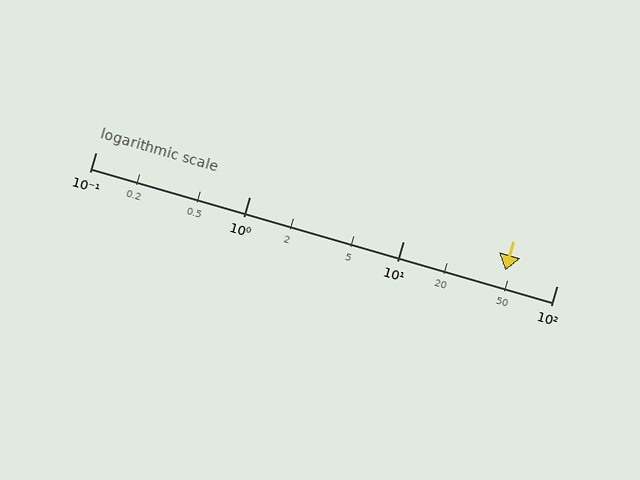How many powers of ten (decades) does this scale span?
The scale spans 3 decades, from 0.1 to 100.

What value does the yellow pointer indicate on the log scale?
The pointer indicates approximately 46.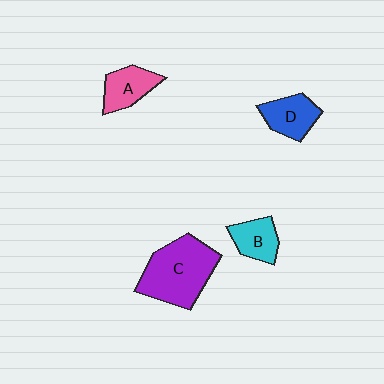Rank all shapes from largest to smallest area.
From largest to smallest: C (purple), D (blue), A (pink), B (cyan).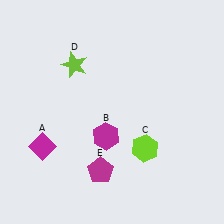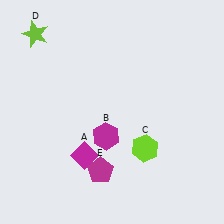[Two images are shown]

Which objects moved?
The objects that moved are: the magenta diamond (A), the lime star (D).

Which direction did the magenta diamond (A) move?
The magenta diamond (A) moved right.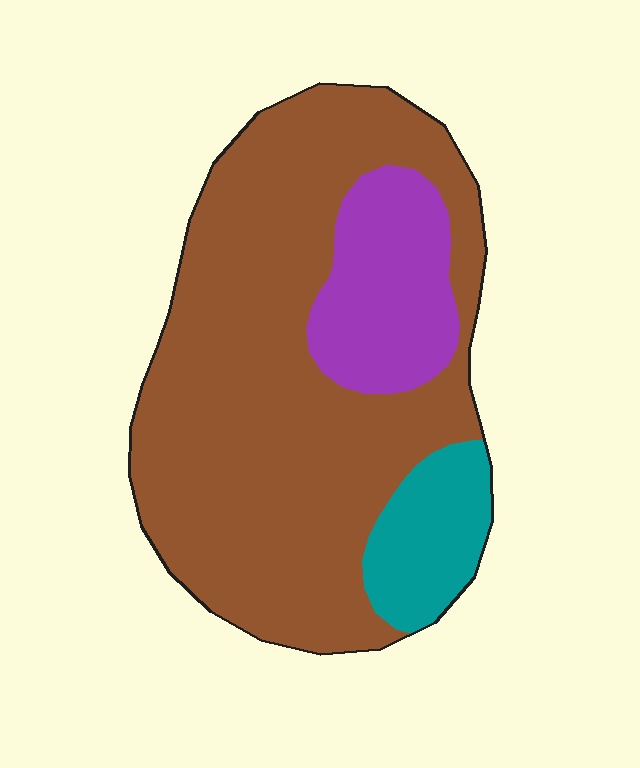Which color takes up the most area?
Brown, at roughly 75%.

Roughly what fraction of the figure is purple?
Purple takes up about one sixth (1/6) of the figure.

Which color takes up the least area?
Teal, at roughly 10%.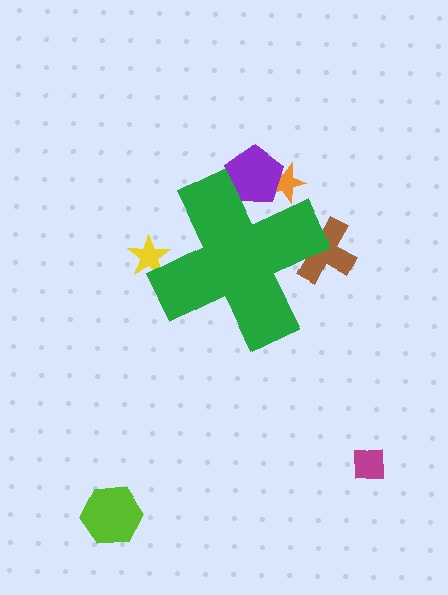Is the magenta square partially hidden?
No, the magenta square is fully visible.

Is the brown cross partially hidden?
Yes, the brown cross is partially hidden behind the green cross.